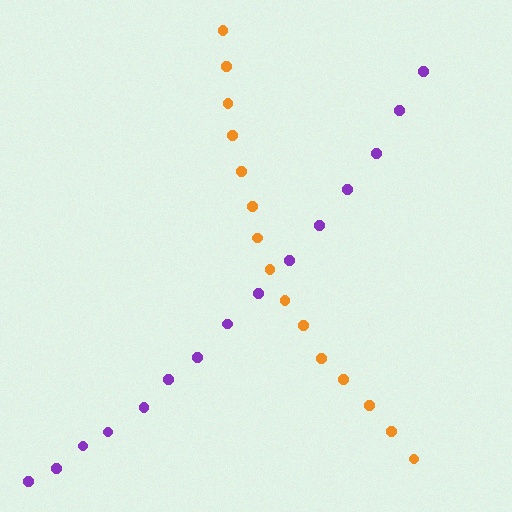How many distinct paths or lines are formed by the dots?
There are 2 distinct paths.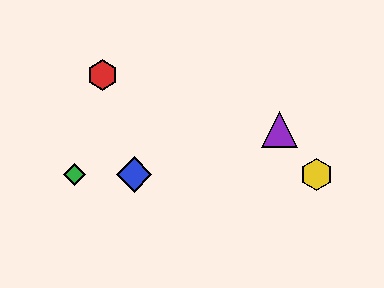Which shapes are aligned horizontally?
The blue diamond, the green diamond, the yellow hexagon are aligned horizontally.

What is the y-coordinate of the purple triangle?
The purple triangle is at y≈129.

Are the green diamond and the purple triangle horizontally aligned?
No, the green diamond is at y≈174 and the purple triangle is at y≈129.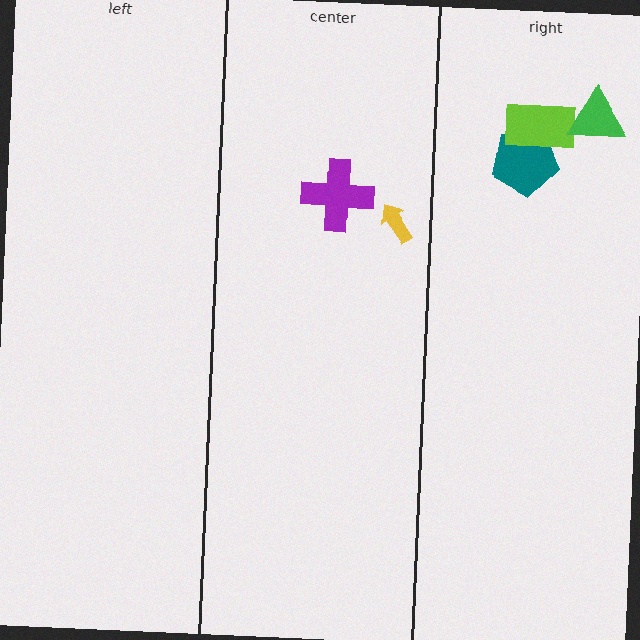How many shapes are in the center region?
2.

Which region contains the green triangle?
The right region.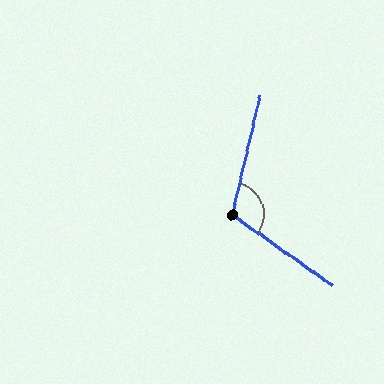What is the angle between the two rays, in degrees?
Approximately 112 degrees.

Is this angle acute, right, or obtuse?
It is obtuse.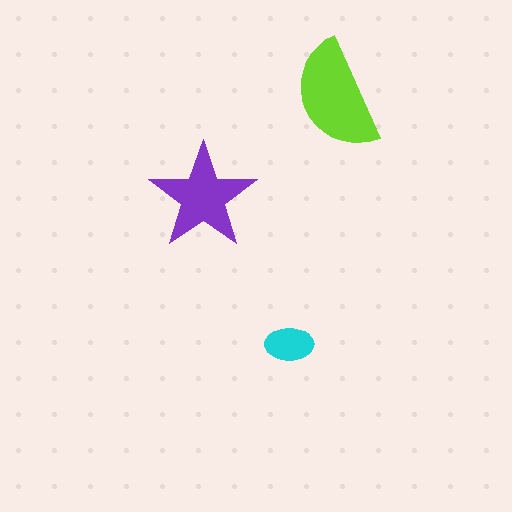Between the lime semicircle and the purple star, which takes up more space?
The lime semicircle.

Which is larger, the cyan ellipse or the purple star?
The purple star.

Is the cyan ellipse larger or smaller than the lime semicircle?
Smaller.